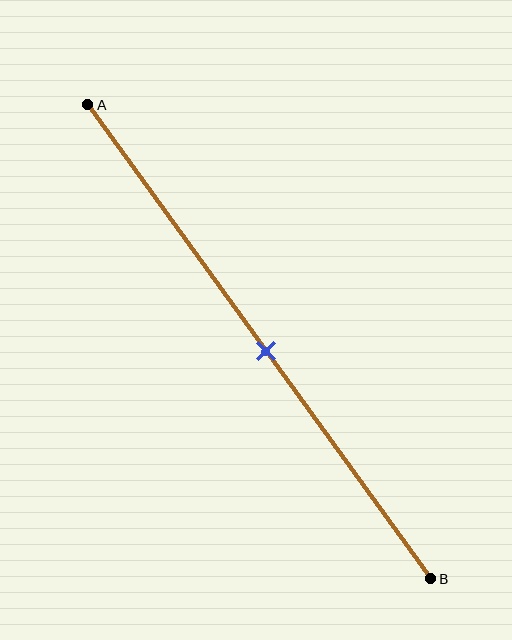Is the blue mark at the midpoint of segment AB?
Yes, the mark is approximately at the midpoint.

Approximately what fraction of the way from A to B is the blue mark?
The blue mark is approximately 50% of the way from A to B.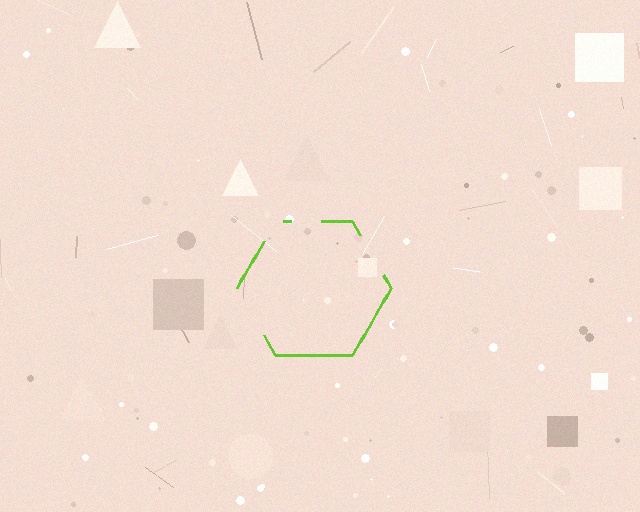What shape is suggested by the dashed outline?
The dashed outline suggests a hexagon.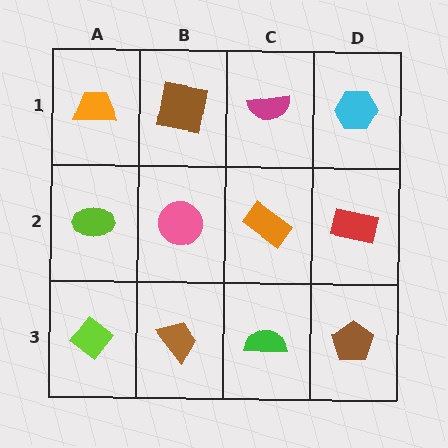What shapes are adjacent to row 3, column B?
A pink circle (row 2, column B), a lime diamond (row 3, column A), a green semicircle (row 3, column C).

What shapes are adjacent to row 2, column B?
A brown square (row 1, column B), a brown trapezoid (row 3, column B), a lime ellipse (row 2, column A), an orange rectangle (row 2, column C).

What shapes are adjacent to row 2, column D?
A cyan hexagon (row 1, column D), a brown pentagon (row 3, column D), an orange rectangle (row 2, column C).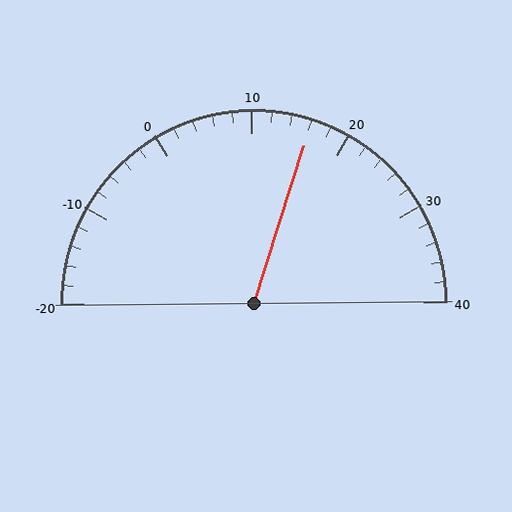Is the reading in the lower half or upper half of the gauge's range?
The reading is in the upper half of the range (-20 to 40).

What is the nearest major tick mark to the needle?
The nearest major tick mark is 20.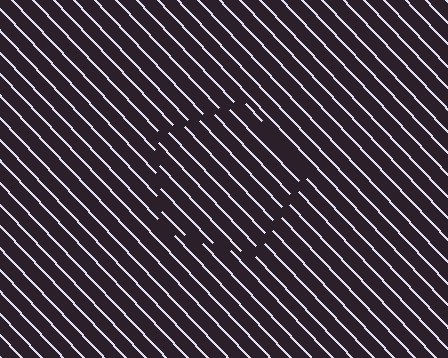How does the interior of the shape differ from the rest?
The interior of the shape contains the same grating, shifted by half a period — the contour is defined by the phase discontinuity where line-ends from the inner and outer gratings abut.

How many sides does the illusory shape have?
5 sides — the line-ends trace a pentagon.